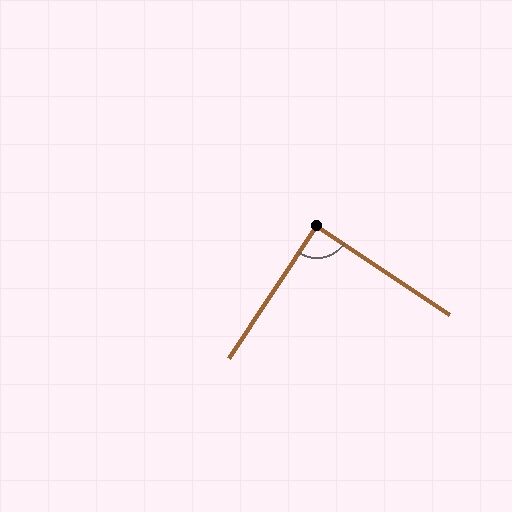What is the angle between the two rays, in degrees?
Approximately 90 degrees.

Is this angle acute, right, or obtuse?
It is approximately a right angle.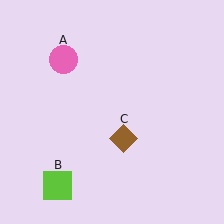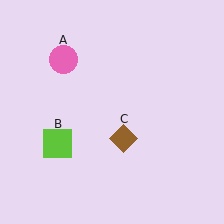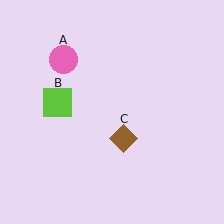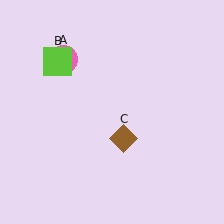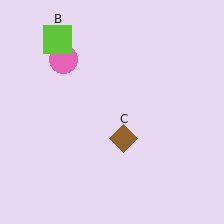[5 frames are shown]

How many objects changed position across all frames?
1 object changed position: lime square (object B).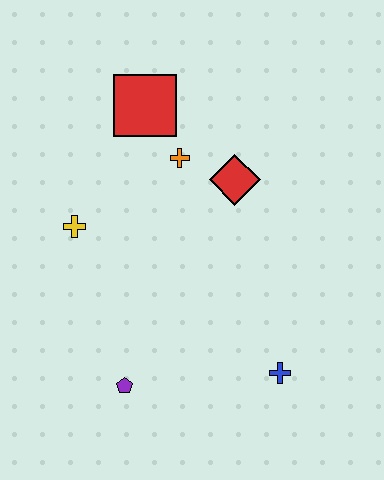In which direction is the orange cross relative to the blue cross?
The orange cross is above the blue cross.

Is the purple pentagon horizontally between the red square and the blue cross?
No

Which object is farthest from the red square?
The blue cross is farthest from the red square.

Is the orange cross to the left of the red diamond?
Yes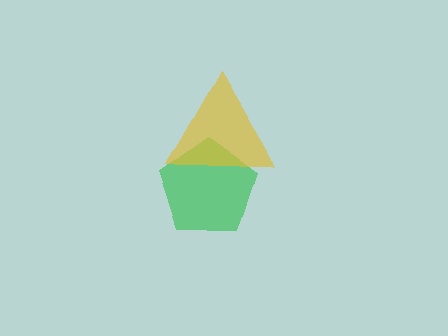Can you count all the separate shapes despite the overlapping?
Yes, there are 2 separate shapes.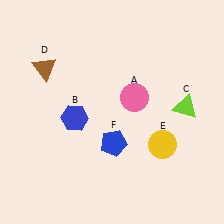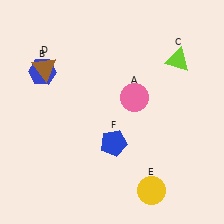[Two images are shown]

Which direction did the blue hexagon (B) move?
The blue hexagon (B) moved up.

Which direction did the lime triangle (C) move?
The lime triangle (C) moved up.